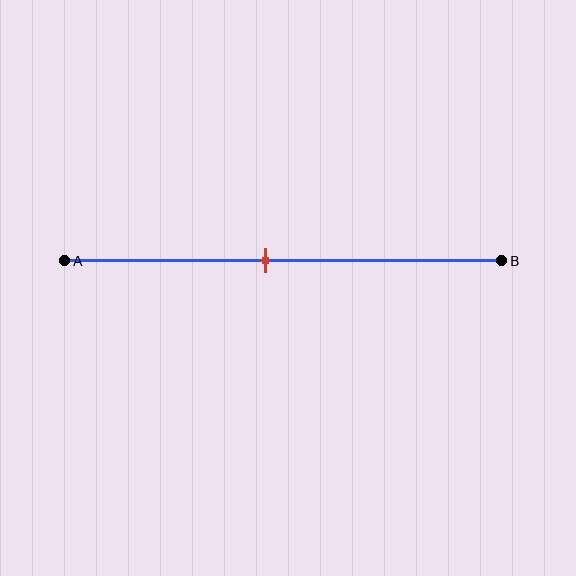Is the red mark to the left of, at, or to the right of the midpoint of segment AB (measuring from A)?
The red mark is to the left of the midpoint of segment AB.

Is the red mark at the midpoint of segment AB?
No, the mark is at about 45% from A, not at the 50% midpoint.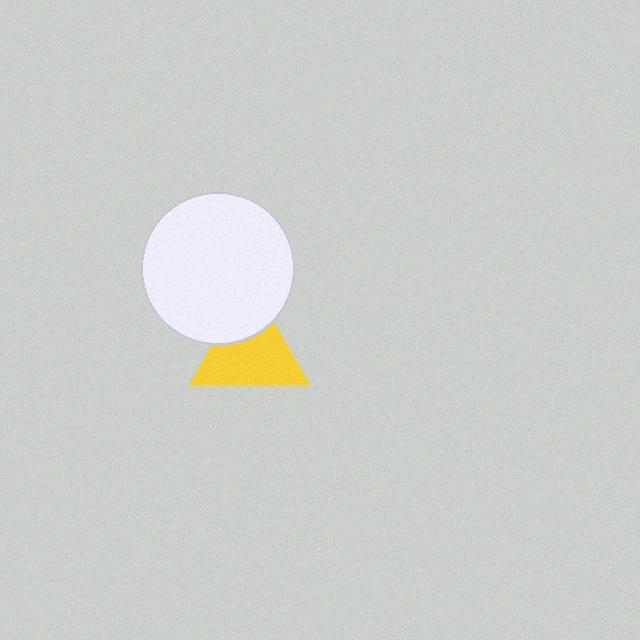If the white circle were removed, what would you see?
You would see the complete yellow triangle.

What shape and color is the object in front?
The object in front is a white circle.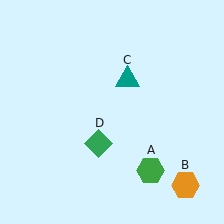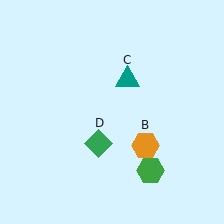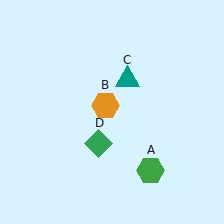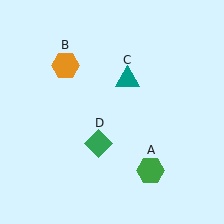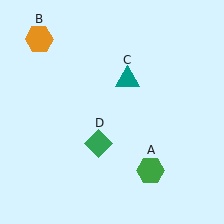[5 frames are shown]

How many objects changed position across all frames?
1 object changed position: orange hexagon (object B).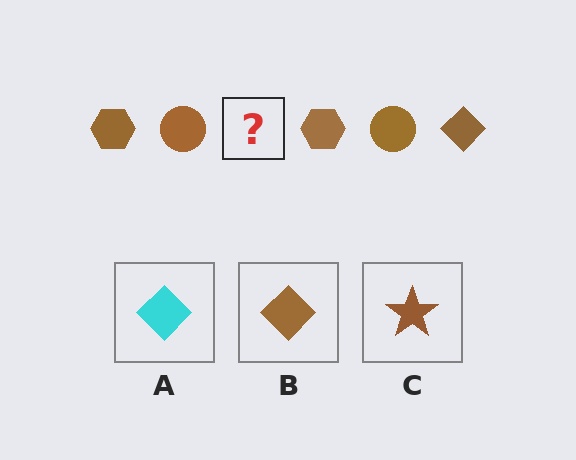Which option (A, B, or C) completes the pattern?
B.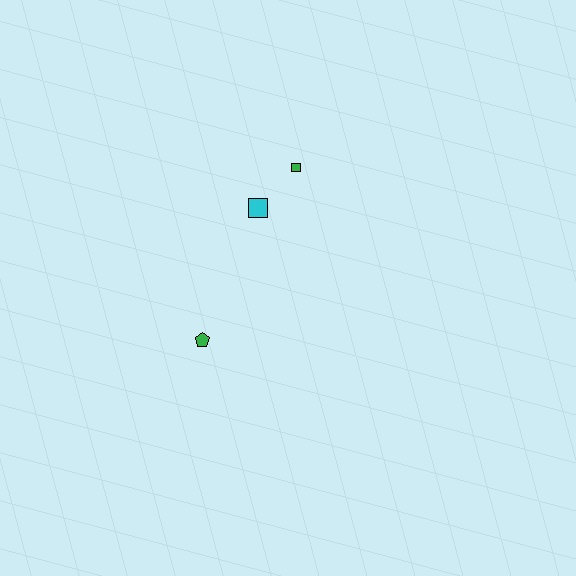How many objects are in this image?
There are 3 objects.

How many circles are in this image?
There are no circles.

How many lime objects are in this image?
There are no lime objects.